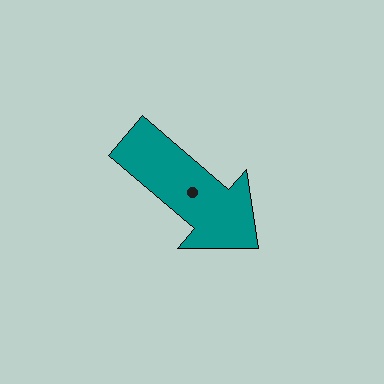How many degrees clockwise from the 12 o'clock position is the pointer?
Approximately 131 degrees.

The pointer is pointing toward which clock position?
Roughly 4 o'clock.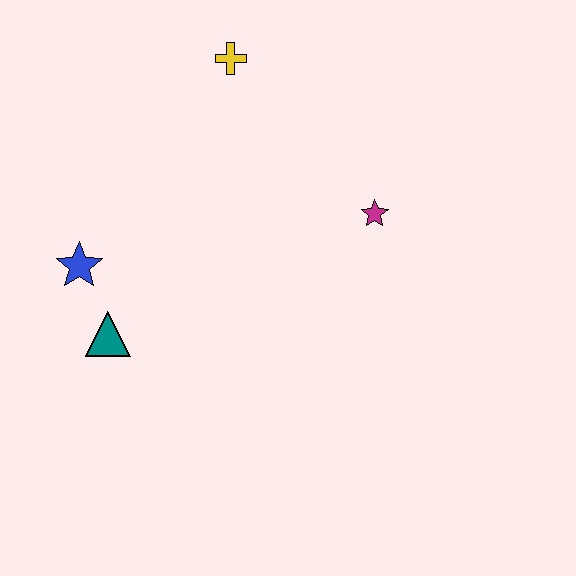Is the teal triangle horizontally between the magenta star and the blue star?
Yes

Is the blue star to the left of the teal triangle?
Yes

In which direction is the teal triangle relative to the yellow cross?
The teal triangle is below the yellow cross.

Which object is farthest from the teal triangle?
The yellow cross is farthest from the teal triangle.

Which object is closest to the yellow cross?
The magenta star is closest to the yellow cross.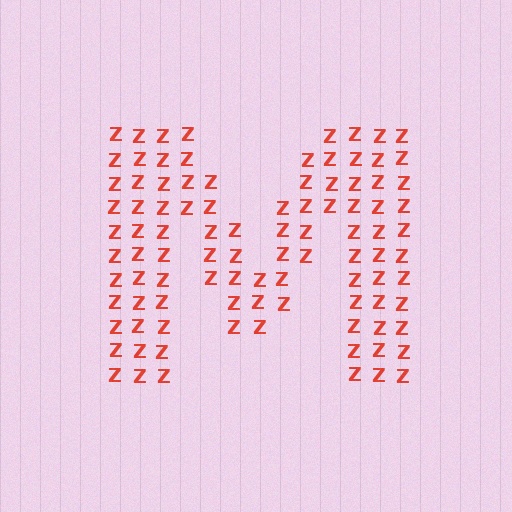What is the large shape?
The large shape is the letter M.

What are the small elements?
The small elements are letter Z's.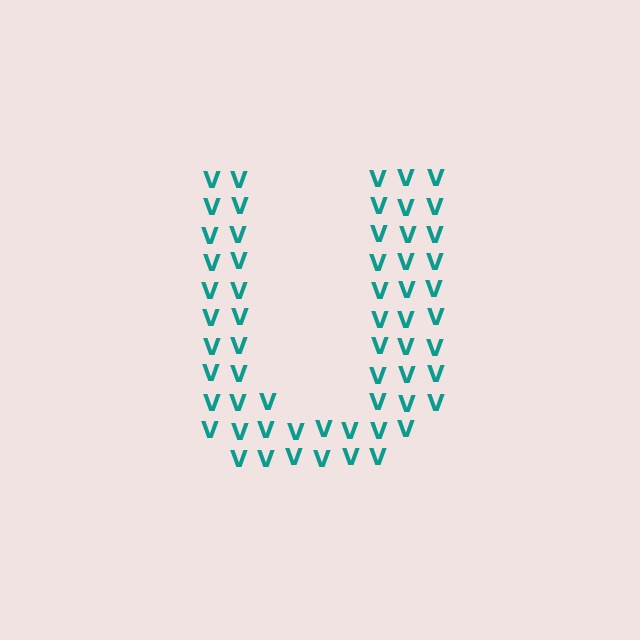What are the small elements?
The small elements are letter V's.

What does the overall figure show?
The overall figure shows the letter U.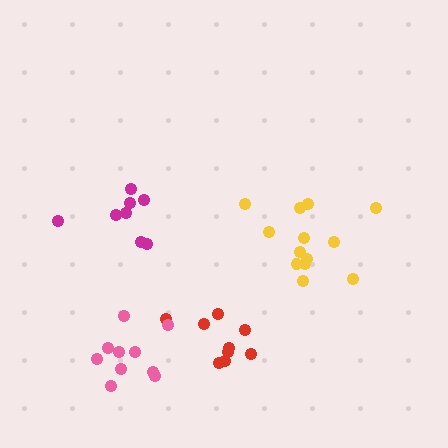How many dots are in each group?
Group 1: 13 dots, Group 2: 8 dots, Group 3: 9 dots, Group 4: 10 dots (40 total).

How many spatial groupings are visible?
There are 4 spatial groupings.